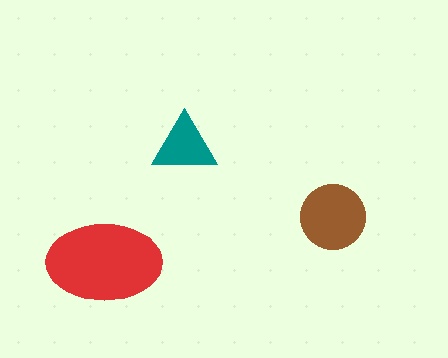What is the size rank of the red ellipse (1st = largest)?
1st.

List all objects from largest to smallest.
The red ellipse, the brown circle, the teal triangle.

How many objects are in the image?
There are 3 objects in the image.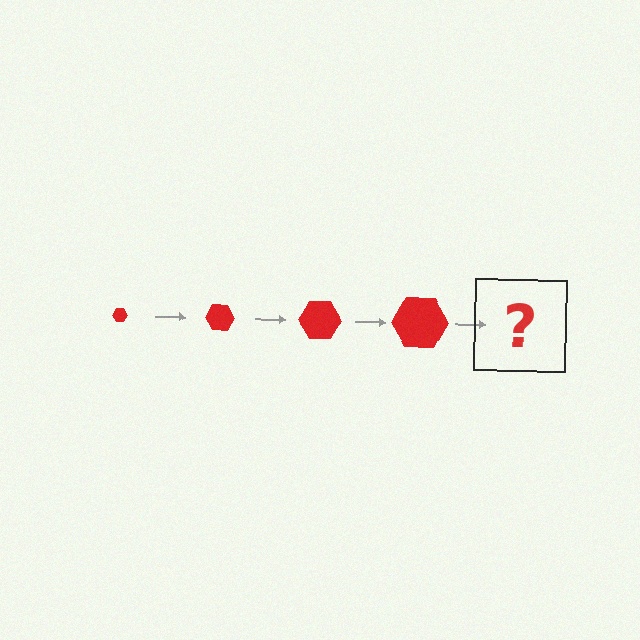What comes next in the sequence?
The next element should be a red hexagon, larger than the previous one.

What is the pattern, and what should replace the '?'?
The pattern is that the hexagon gets progressively larger each step. The '?' should be a red hexagon, larger than the previous one.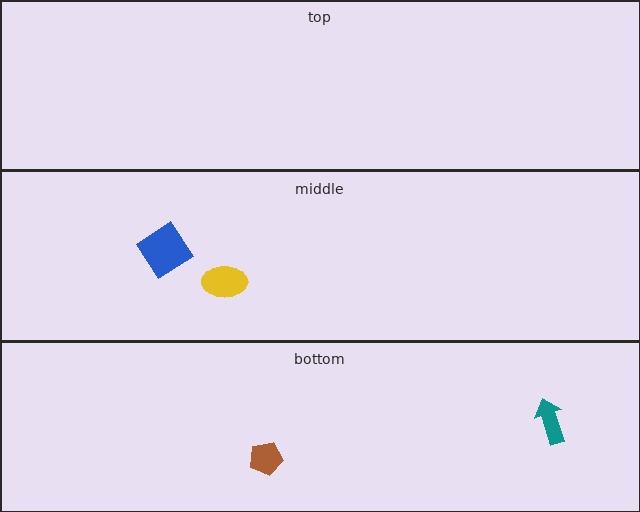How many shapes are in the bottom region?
2.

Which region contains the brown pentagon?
The bottom region.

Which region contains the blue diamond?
The middle region.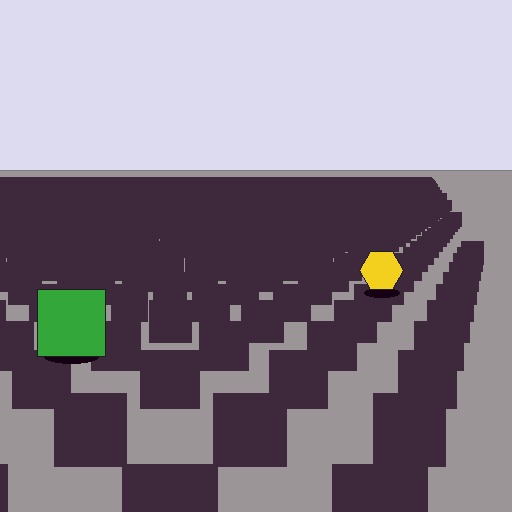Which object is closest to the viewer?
The green square is closest. The texture marks near it are larger and more spread out.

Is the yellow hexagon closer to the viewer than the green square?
No. The green square is closer — you can tell from the texture gradient: the ground texture is coarser near it.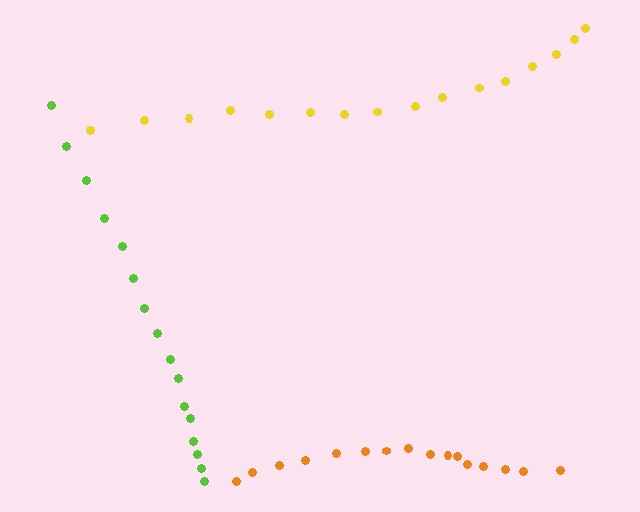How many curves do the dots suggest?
There are 3 distinct paths.